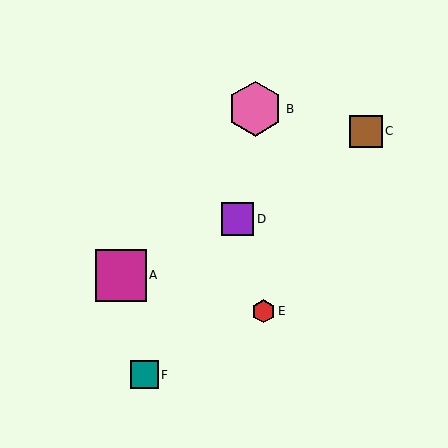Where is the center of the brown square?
The center of the brown square is at (366, 131).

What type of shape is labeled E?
Shape E is a red hexagon.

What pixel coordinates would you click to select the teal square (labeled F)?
Click at (144, 375) to select the teal square F.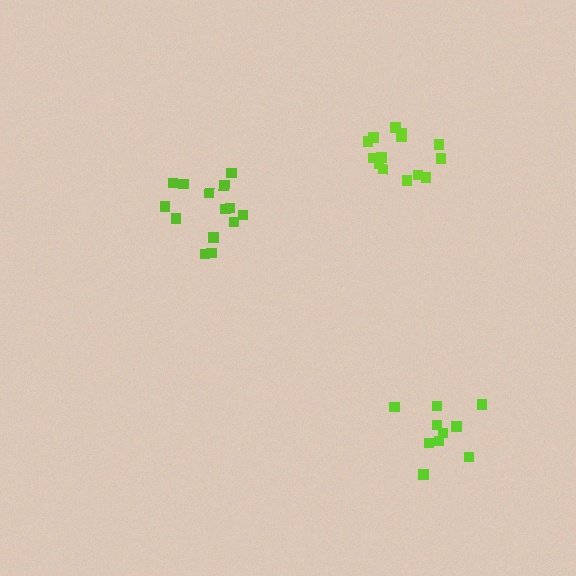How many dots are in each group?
Group 1: 14 dots, Group 2: 10 dots, Group 3: 14 dots (38 total).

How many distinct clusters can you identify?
There are 3 distinct clusters.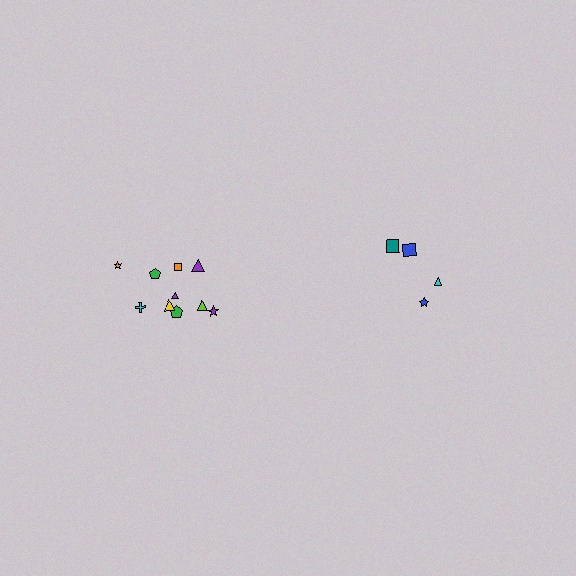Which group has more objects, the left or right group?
The left group.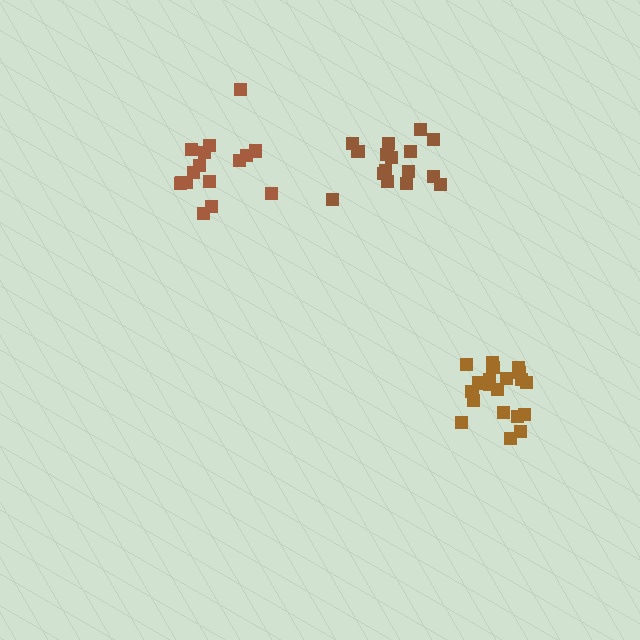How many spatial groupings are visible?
There are 3 spatial groupings.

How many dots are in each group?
Group 1: 20 dots, Group 2: 16 dots, Group 3: 16 dots (52 total).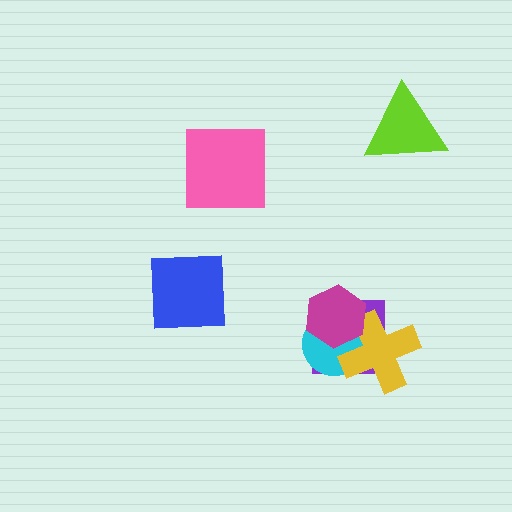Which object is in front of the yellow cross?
The magenta hexagon is in front of the yellow cross.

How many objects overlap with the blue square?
0 objects overlap with the blue square.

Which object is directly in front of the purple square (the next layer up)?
The cyan circle is directly in front of the purple square.